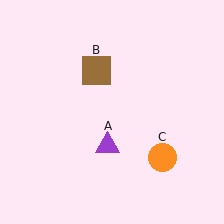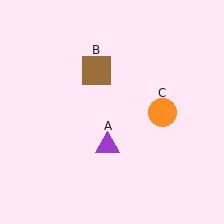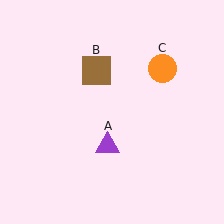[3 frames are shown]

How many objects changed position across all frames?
1 object changed position: orange circle (object C).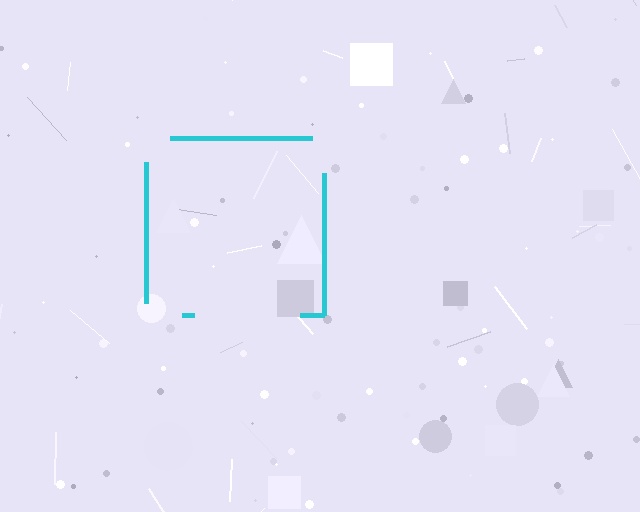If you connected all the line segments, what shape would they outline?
They would outline a square.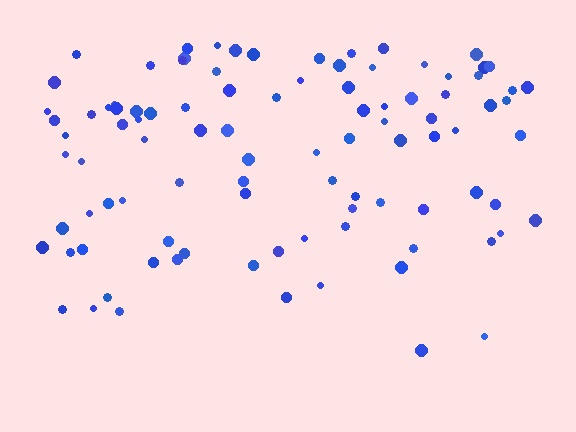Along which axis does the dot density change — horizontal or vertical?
Vertical.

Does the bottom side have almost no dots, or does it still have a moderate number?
Still a moderate number, just noticeably fewer than the top.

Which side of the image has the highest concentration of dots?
The top.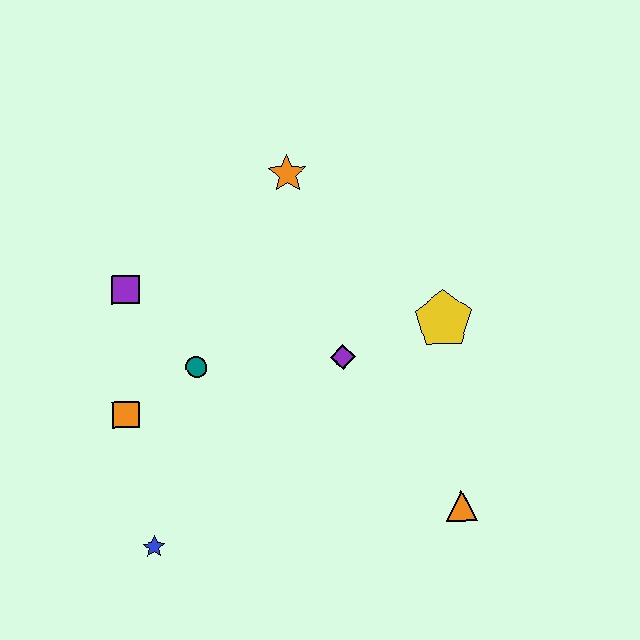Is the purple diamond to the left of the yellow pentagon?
Yes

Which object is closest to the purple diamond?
The yellow pentagon is closest to the purple diamond.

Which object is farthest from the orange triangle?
The purple square is farthest from the orange triangle.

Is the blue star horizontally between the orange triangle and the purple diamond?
No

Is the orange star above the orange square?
Yes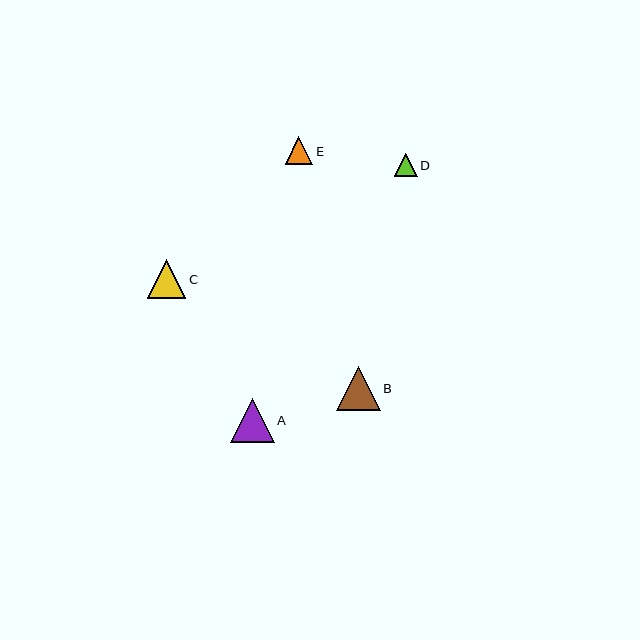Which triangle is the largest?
Triangle A is the largest with a size of approximately 44 pixels.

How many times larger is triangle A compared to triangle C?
Triangle A is approximately 1.1 times the size of triangle C.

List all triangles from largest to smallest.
From largest to smallest: A, B, C, E, D.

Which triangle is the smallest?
Triangle D is the smallest with a size of approximately 23 pixels.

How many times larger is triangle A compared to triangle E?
Triangle A is approximately 1.6 times the size of triangle E.